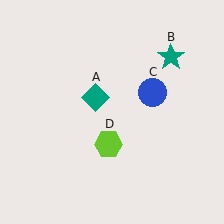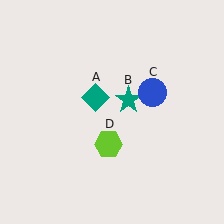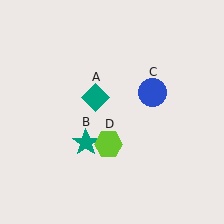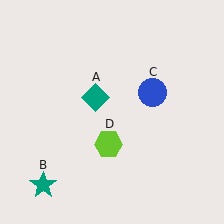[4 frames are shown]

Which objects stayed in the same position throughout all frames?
Teal diamond (object A) and blue circle (object C) and lime hexagon (object D) remained stationary.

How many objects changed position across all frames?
1 object changed position: teal star (object B).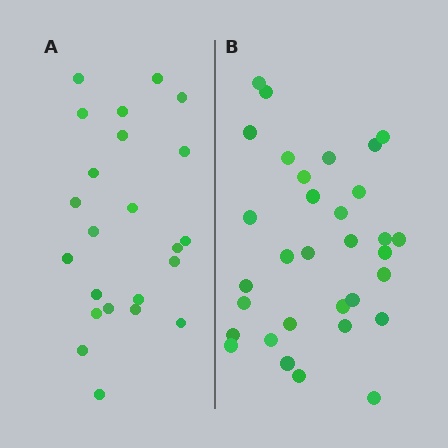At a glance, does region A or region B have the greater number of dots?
Region B (the right region) has more dots.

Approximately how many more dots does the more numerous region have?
Region B has roughly 8 or so more dots than region A.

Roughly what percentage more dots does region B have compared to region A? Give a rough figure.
About 40% more.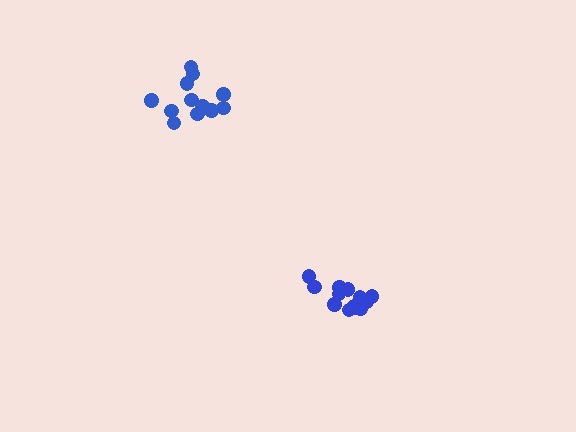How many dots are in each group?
Group 1: 12 dots, Group 2: 13 dots (25 total).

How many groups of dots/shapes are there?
There are 2 groups.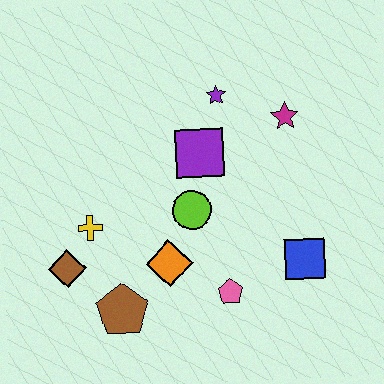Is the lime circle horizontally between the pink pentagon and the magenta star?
No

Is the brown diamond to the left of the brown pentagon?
Yes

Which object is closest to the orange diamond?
The lime circle is closest to the orange diamond.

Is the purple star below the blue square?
No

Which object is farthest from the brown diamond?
The magenta star is farthest from the brown diamond.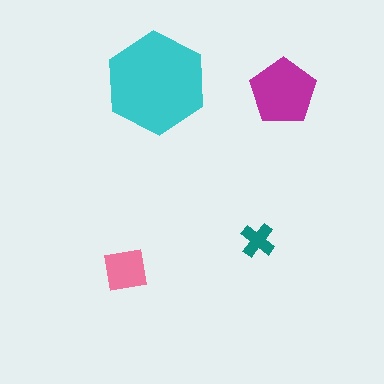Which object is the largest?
The cyan hexagon.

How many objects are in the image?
There are 4 objects in the image.